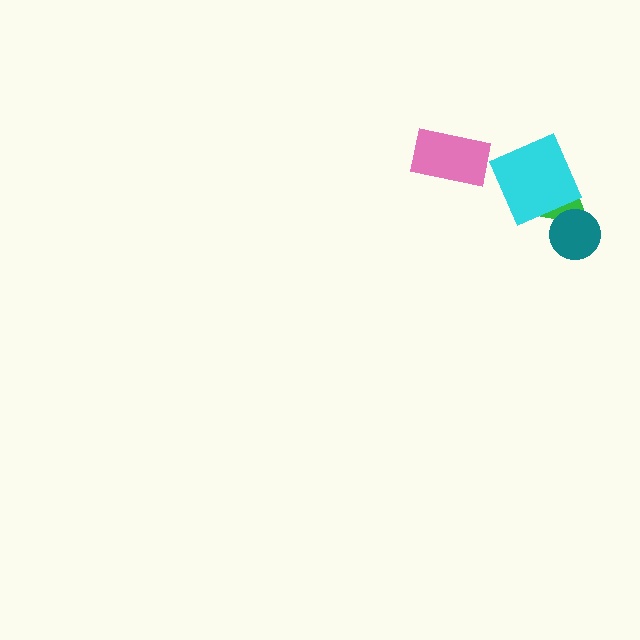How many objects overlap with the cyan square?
1 object overlaps with the cyan square.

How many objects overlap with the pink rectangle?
0 objects overlap with the pink rectangle.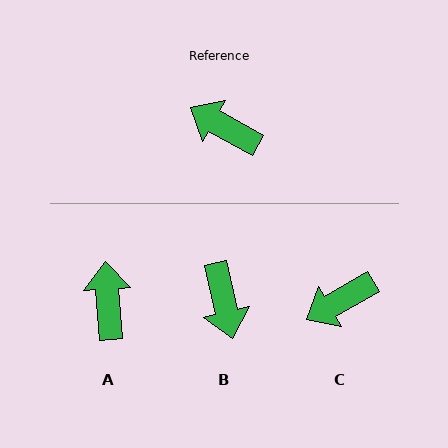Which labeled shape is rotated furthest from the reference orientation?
B, about 132 degrees away.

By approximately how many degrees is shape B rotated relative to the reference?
Approximately 132 degrees counter-clockwise.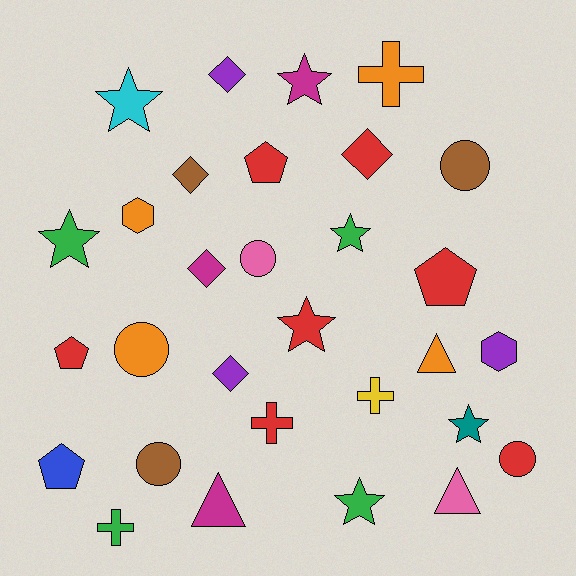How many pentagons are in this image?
There are 4 pentagons.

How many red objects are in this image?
There are 7 red objects.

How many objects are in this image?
There are 30 objects.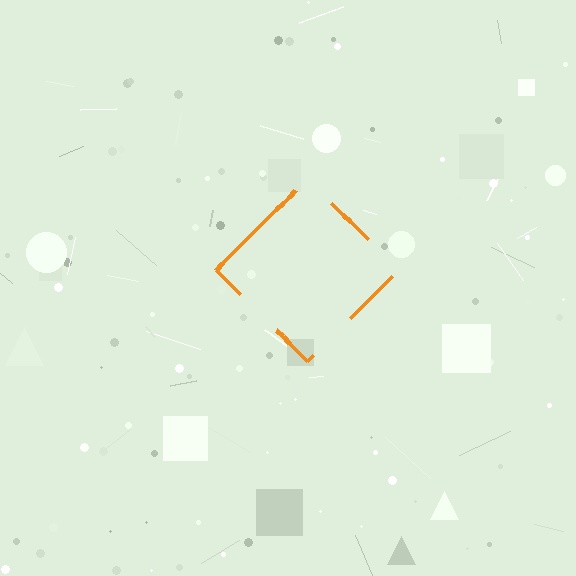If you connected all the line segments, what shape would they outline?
They would outline a diamond.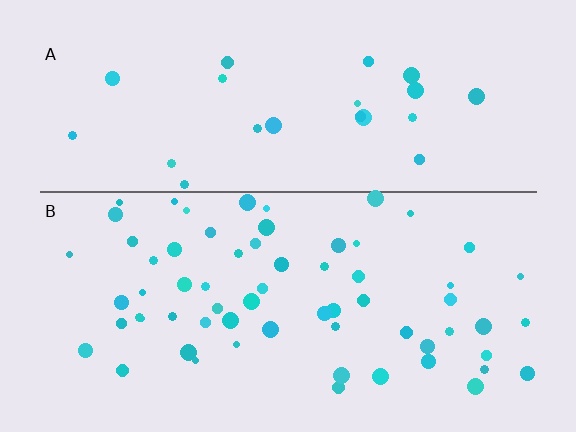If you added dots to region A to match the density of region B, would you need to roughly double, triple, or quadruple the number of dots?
Approximately triple.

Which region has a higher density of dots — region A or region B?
B (the bottom).